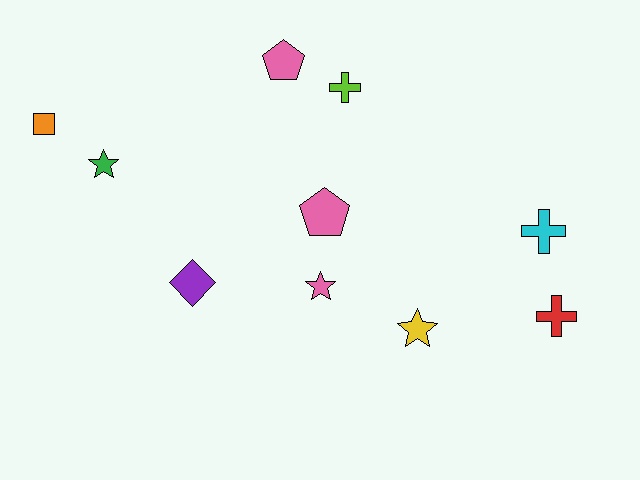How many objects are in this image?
There are 10 objects.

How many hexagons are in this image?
There are no hexagons.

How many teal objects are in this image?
There are no teal objects.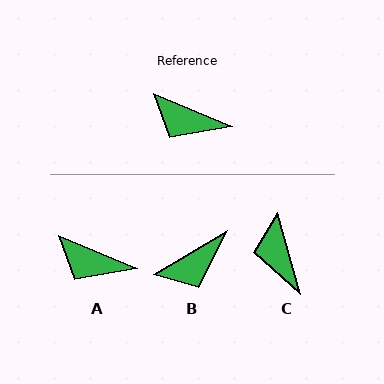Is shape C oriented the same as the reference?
No, it is off by about 52 degrees.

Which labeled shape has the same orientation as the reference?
A.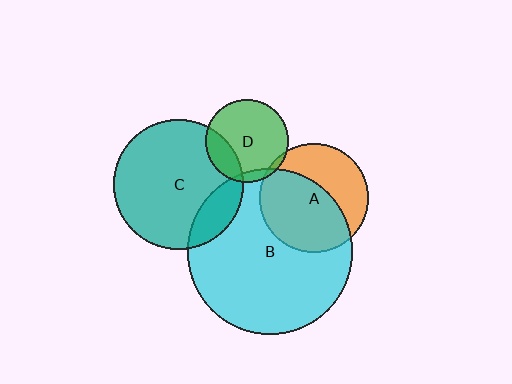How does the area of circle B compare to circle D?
Approximately 4.0 times.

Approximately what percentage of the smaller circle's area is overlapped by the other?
Approximately 5%.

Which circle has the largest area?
Circle B (cyan).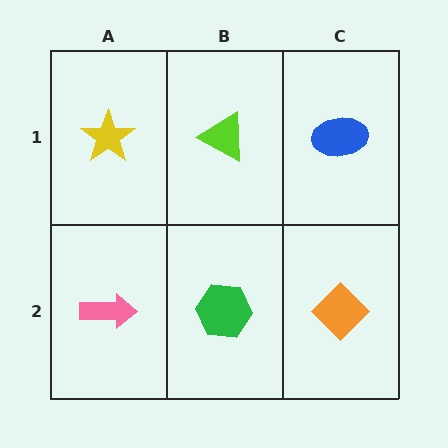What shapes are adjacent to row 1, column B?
A green hexagon (row 2, column B), a yellow star (row 1, column A), a blue ellipse (row 1, column C).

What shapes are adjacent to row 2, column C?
A blue ellipse (row 1, column C), a green hexagon (row 2, column B).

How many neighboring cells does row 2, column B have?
3.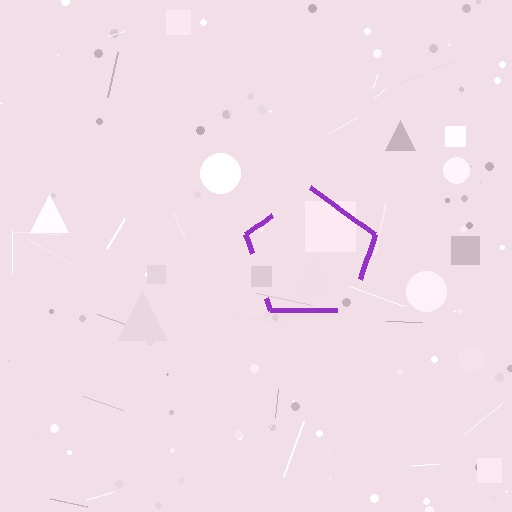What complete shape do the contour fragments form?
The contour fragments form a pentagon.